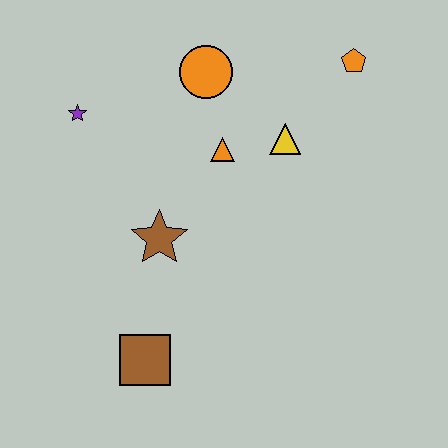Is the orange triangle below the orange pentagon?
Yes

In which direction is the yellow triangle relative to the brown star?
The yellow triangle is to the right of the brown star.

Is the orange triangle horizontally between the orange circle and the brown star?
No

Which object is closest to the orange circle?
The orange triangle is closest to the orange circle.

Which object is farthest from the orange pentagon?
The brown square is farthest from the orange pentagon.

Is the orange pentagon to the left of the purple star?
No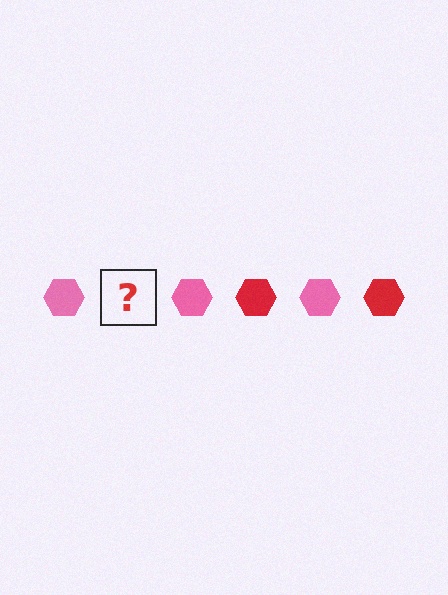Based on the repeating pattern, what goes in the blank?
The blank should be a red hexagon.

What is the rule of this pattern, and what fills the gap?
The rule is that the pattern cycles through pink, red hexagons. The gap should be filled with a red hexagon.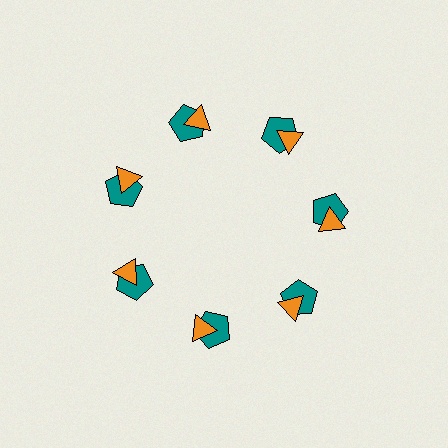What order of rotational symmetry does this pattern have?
This pattern has 7-fold rotational symmetry.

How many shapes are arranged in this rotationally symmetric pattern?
There are 14 shapes, arranged in 7 groups of 2.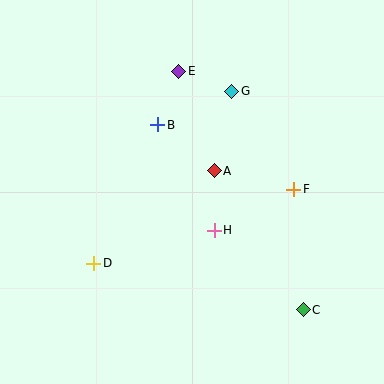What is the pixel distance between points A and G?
The distance between A and G is 81 pixels.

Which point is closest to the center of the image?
Point A at (214, 171) is closest to the center.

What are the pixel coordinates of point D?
Point D is at (94, 263).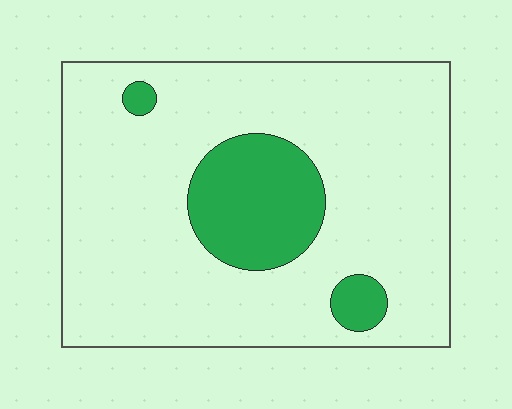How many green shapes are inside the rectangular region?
3.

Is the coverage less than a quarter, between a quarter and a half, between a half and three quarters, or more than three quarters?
Less than a quarter.